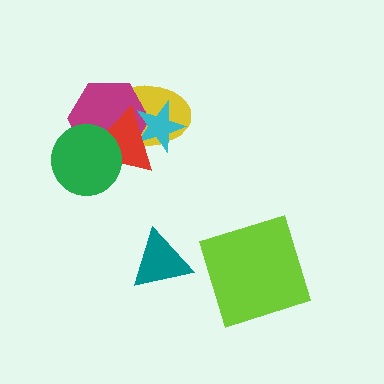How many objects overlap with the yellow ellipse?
4 objects overlap with the yellow ellipse.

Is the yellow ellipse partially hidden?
Yes, it is partially covered by another shape.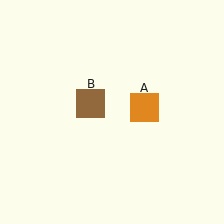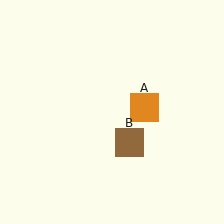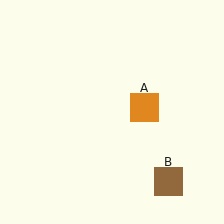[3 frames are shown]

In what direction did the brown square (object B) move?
The brown square (object B) moved down and to the right.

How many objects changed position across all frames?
1 object changed position: brown square (object B).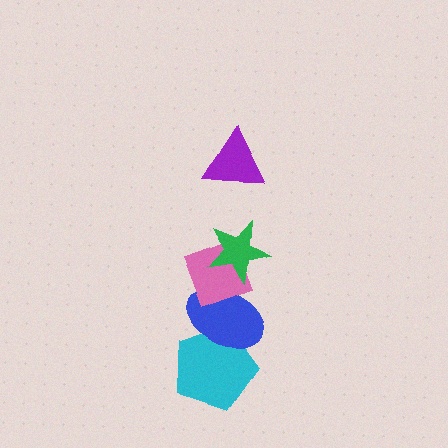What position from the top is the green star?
The green star is 2nd from the top.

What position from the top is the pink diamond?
The pink diamond is 3rd from the top.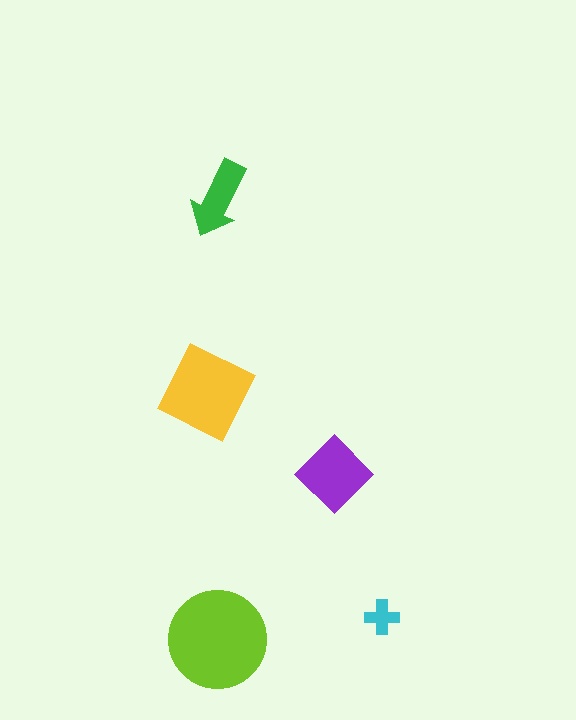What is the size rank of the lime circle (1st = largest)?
1st.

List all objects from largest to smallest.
The lime circle, the yellow square, the purple diamond, the green arrow, the cyan cross.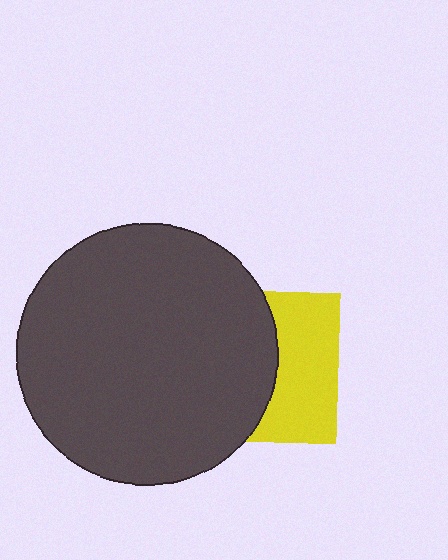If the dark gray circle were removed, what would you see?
You would see the complete yellow square.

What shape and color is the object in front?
The object in front is a dark gray circle.